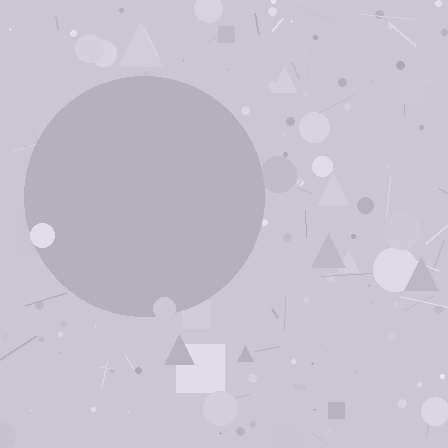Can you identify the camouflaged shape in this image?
The camouflaged shape is a circle.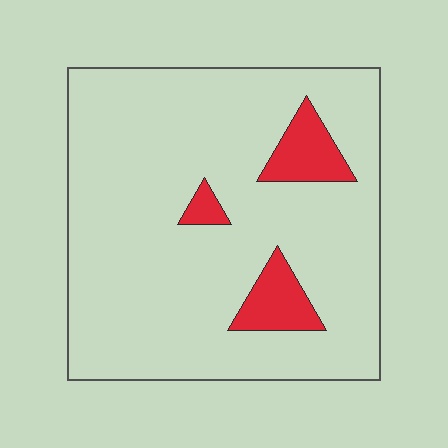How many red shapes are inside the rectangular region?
3.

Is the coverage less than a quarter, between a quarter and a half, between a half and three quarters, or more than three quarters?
Less than a quarter.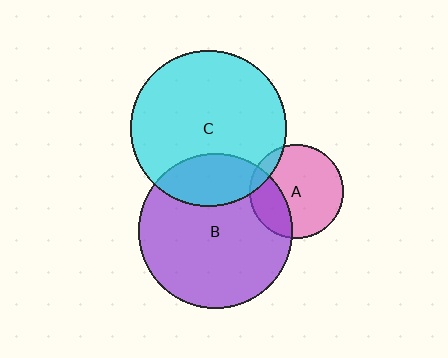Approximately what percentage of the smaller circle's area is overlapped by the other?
Approximately 30%.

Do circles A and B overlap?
Yes.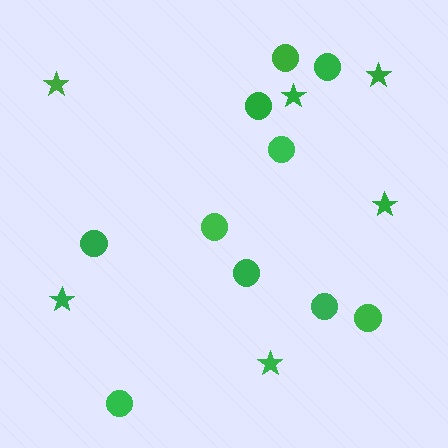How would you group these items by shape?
There are 2 groups: one group of stars (6) and one group of circles (10).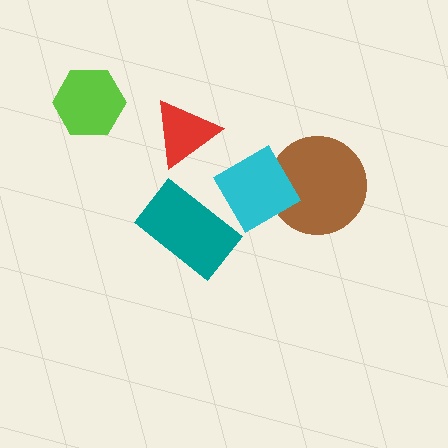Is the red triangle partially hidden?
No, no other shape covers it.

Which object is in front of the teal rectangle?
The cyan diamond is in front of the teal rectangle.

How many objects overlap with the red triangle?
0 objects overlap with the red triangle.